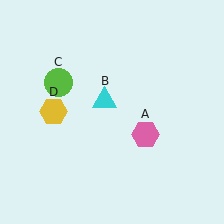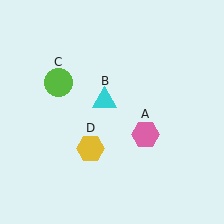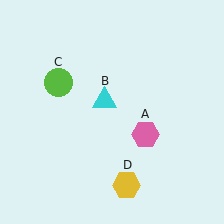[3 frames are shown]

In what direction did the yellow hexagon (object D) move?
The yellow hexagon (object D) moved down and to the right.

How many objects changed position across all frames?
1 object changed position: yellow hexagon (object D).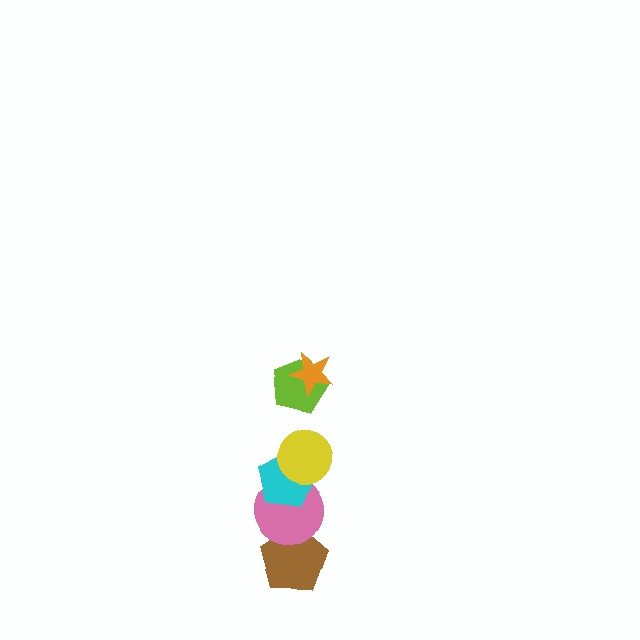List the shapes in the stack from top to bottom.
From top to bottom: the orange star, the lime pentagon, the yellow circle, the cyan pentagon, the pink circle, the brown pentagon.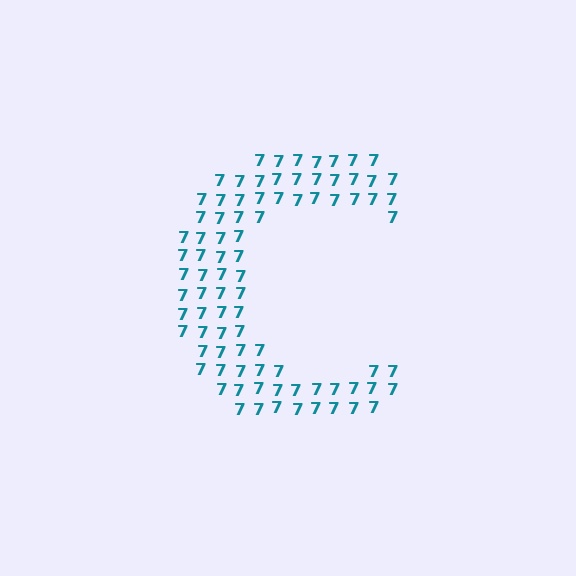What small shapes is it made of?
It is made of small digit 7's.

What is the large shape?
The large shape is the letter C.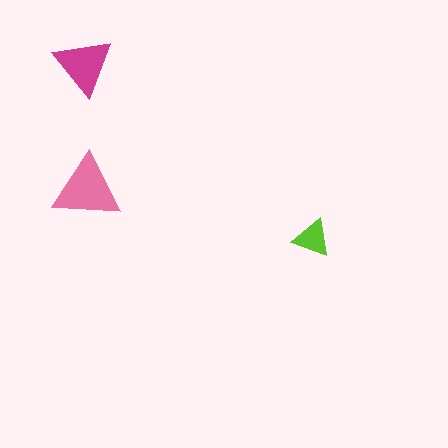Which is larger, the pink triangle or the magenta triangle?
The pink one.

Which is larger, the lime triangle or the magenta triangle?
The magenta one.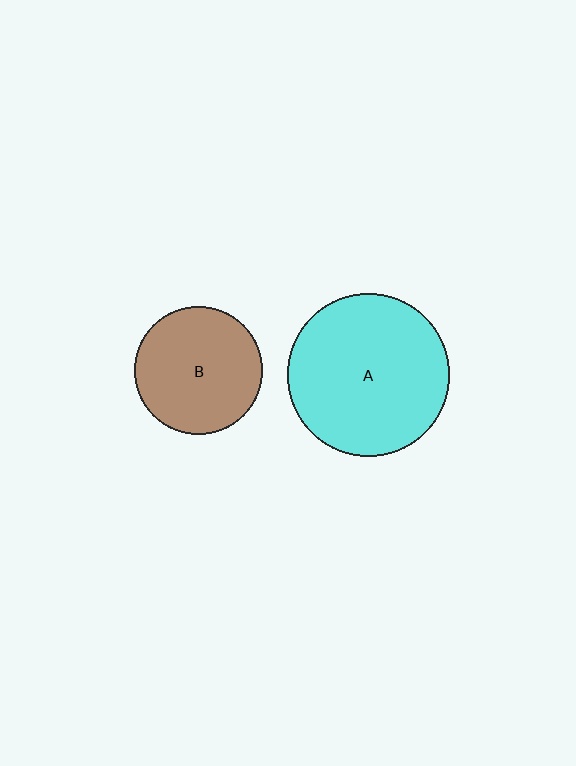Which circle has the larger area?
Circle A (cyan).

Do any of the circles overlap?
No, none of the circles overlap.